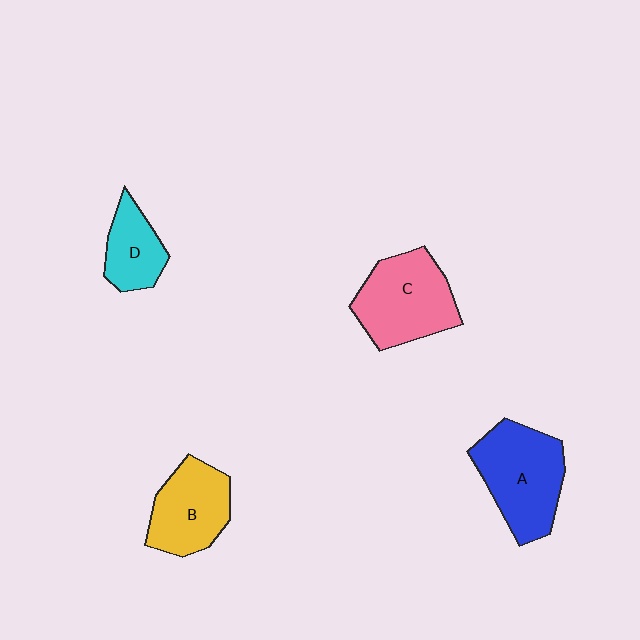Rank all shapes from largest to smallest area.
From largest to smallest: A (blue), C (pink), B (yellow), D (cyan).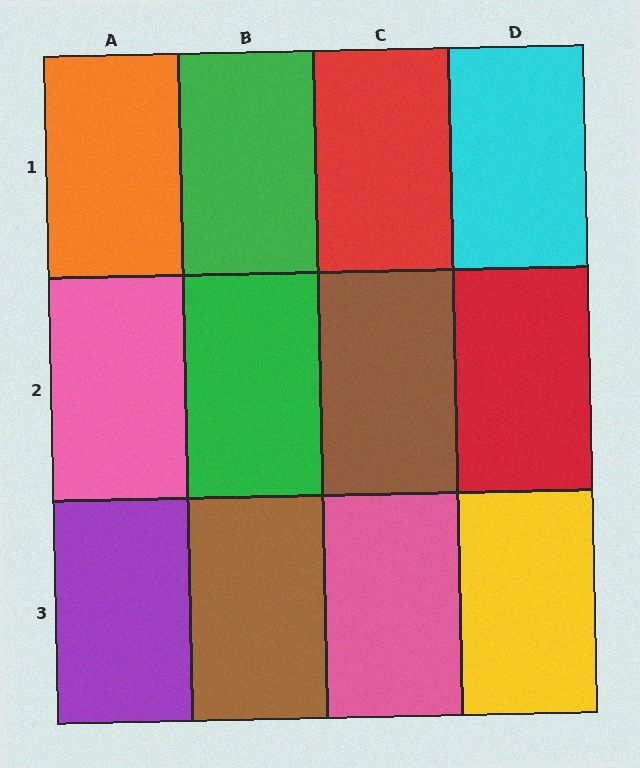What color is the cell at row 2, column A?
Pink.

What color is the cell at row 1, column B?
Green.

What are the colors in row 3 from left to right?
Purple, brown, pink, yellow.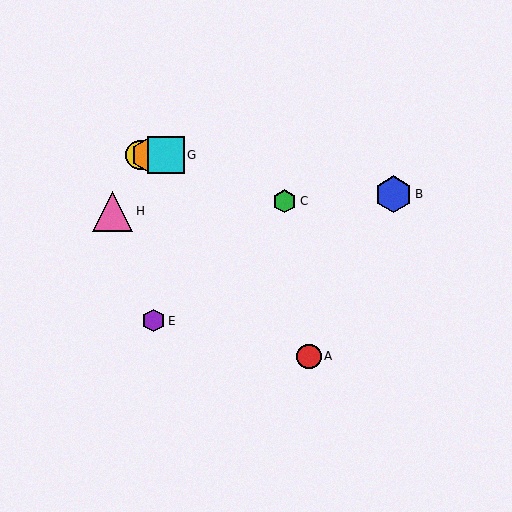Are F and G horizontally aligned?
Yes, both are at y≈155.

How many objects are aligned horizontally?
3 objects (D, F, G) are aligned horizontally.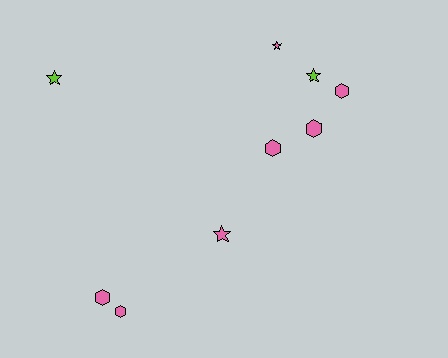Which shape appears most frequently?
Hexagon, with 5 objects.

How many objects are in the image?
There are 9 objects.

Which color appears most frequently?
Pink, with 7 objects.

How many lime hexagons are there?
There are no lime hexagons.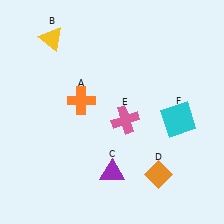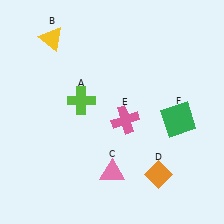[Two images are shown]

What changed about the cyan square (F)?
In Image 1, F is cyan. In Image 2, it changed to green.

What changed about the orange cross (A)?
In Image 1, A is orange. In Image 2, it changed to lime.